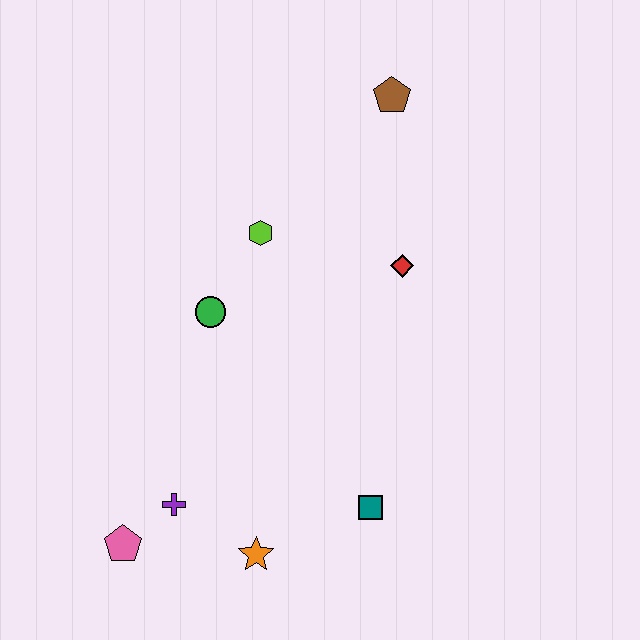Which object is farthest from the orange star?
The brown pentagon is farthest from the orange star.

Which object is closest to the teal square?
The orange star is closest to the teal square.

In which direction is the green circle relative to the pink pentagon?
The green circle is above the pink pentagon.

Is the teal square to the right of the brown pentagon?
No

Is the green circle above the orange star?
Yes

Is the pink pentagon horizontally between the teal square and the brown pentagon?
No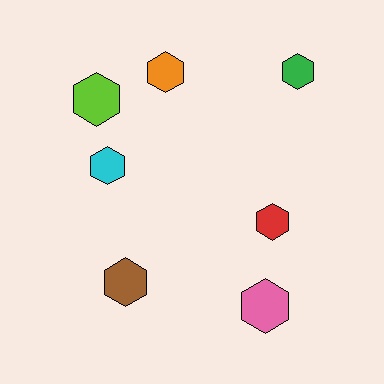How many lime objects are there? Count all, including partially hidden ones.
There is 1 lime object.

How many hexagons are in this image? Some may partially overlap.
There are 7 hexagons.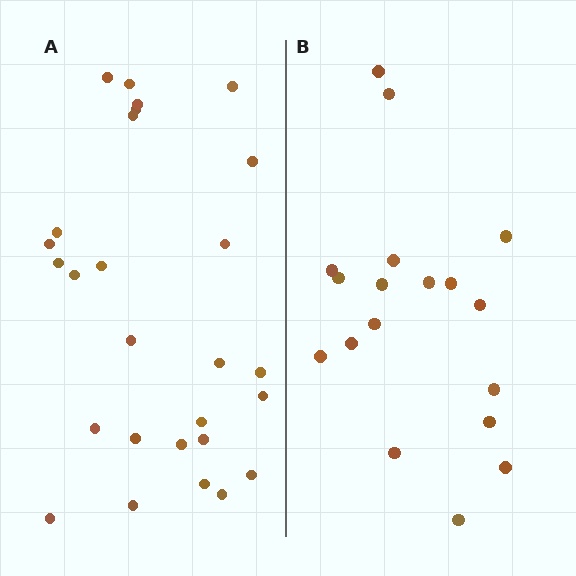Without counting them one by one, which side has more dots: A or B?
Region A (the left region) has more dots.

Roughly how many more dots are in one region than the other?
Region A has roughly 8 or so more dots than region B.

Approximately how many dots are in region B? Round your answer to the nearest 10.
About 20 dots. (The exact count is 18, which rounds to 20.)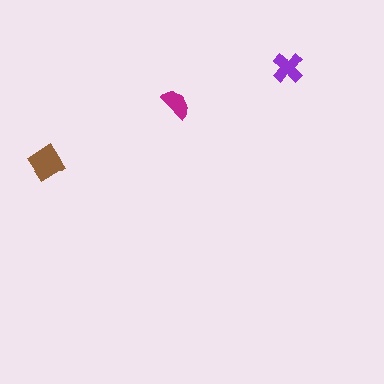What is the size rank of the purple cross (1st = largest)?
2nd.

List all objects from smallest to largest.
The magenta semicircle, the purple cross, the brown diamond.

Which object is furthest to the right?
The purple cross is rightmost.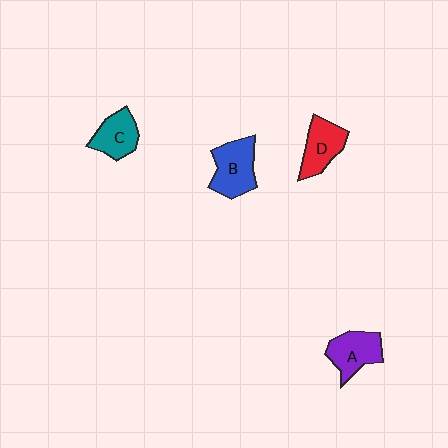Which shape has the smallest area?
Shape C (teal).